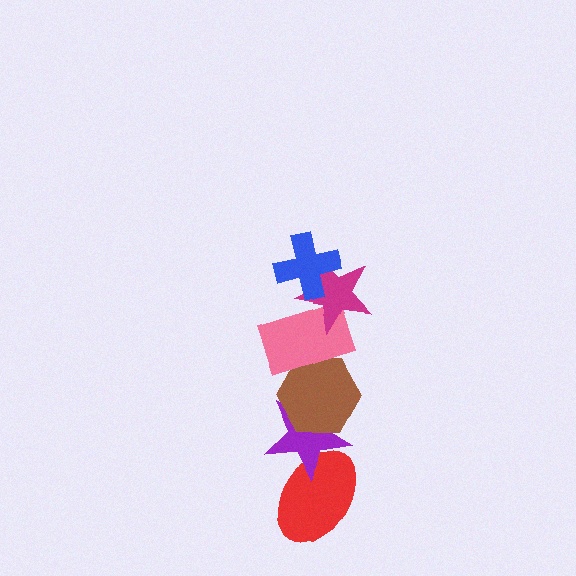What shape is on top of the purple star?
The brown hexagon is on top of the purple star.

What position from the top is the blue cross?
The blue cross is 1st from the top.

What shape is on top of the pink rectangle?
The magenta star is on top of the pink rectangle.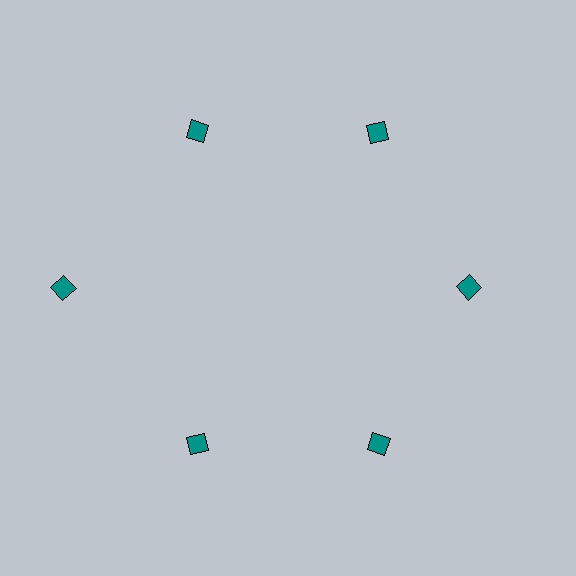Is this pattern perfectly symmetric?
No. The 6 teal squares are arranged in a ring, but one element near the 9 o'clock position is pushed outward from the center, breaking the 6-fold rotational symmetry.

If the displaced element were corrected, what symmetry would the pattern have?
It would have 6-fold rotational symmetry — the pattern would map onto itself every 60 degrees.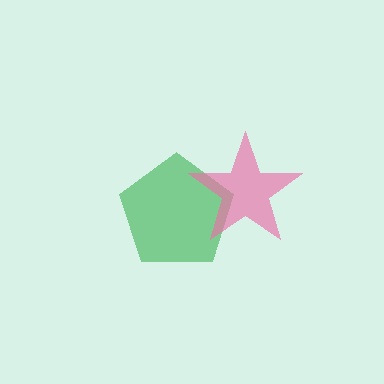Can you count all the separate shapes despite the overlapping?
Yes, there are 2 separate shapes.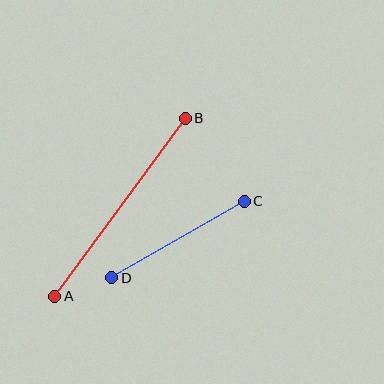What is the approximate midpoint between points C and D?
The midpoint is at approximately (178, 239) pixels.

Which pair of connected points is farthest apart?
Points A and B are farthest apart.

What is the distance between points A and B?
The distance is approximately 221 pixels.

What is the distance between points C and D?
The distance is approximately 153 pixels.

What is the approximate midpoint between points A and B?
The midpoint is at approximately (120, 207) pixels.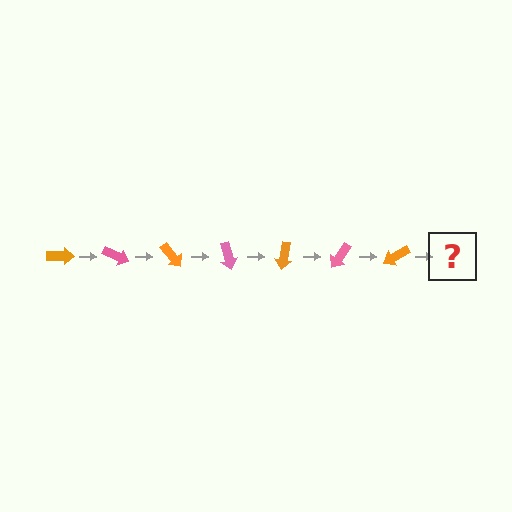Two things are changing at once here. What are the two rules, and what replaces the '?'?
The two rules are that it rotates 25 degrees each step and the color cycles through orange and pink. The '?' should be a pink arrow, rotated 175 degrees from the start.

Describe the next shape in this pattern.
It should be a pink arrow, rotated 175 degrees from the start.